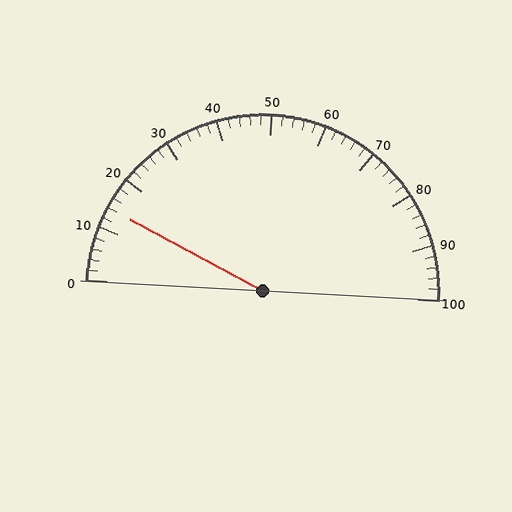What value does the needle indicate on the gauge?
The needle indicates approximately 14.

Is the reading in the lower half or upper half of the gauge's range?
The reading is in the lower half of the range (0 to 100).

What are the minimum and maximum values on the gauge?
The gauge ranges from 0 to 100.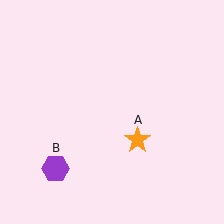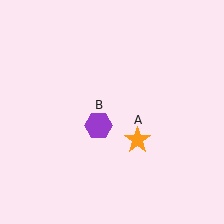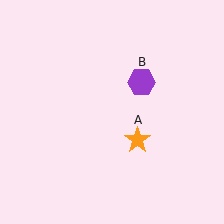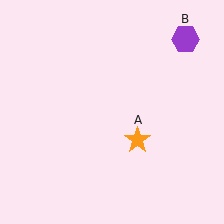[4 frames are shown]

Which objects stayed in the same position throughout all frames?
Orange star (object A) remained stationary.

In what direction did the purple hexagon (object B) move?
The purple hexagon (object B) moved up and to the right.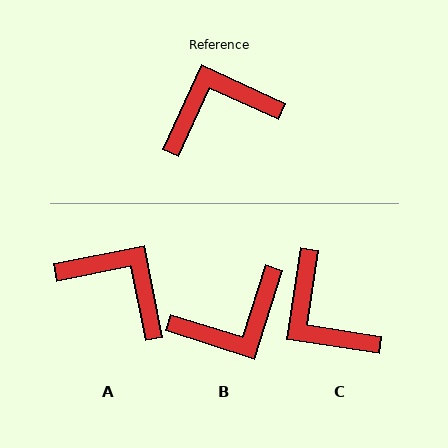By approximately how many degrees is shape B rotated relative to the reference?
Approximately 173 degrees clockwise.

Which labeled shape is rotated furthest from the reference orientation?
B, about 173 degrees away.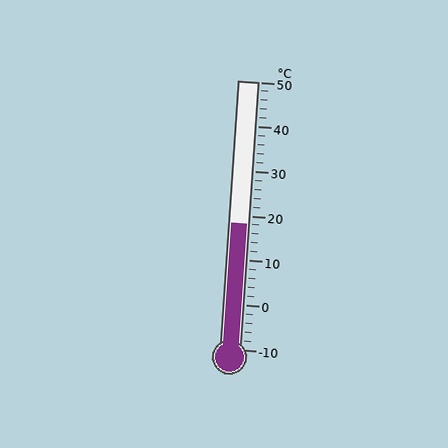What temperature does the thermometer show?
The thermometer shows approximately 18°C.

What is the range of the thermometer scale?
The thermometer scale ranges from -10°C to 50°C.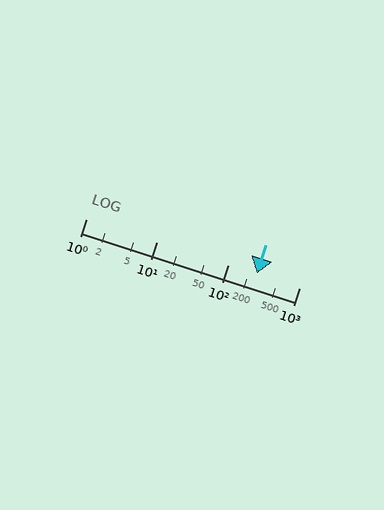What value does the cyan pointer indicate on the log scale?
The pointer indicates approximately 250.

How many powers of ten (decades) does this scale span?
The scale spans 3 decades, from 1 to 1000.